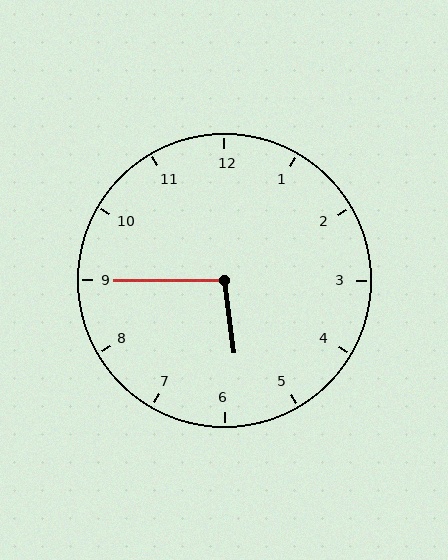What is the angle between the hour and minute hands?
Approximately 98 degrees.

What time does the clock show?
5:45.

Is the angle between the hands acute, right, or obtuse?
It is obtuse.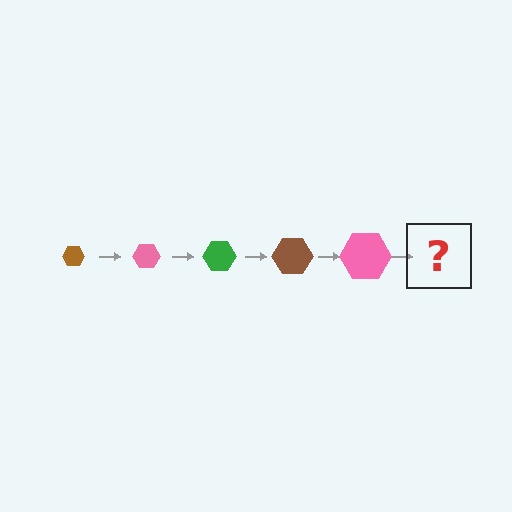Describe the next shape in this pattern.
It should be a green hexagon, larger than the previous one.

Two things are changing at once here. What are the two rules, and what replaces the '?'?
The two rules are that the hexagon grows larger each step and the color cycles through brown, pink, and green. The '?' should be a green hexagon, larger than the previous one.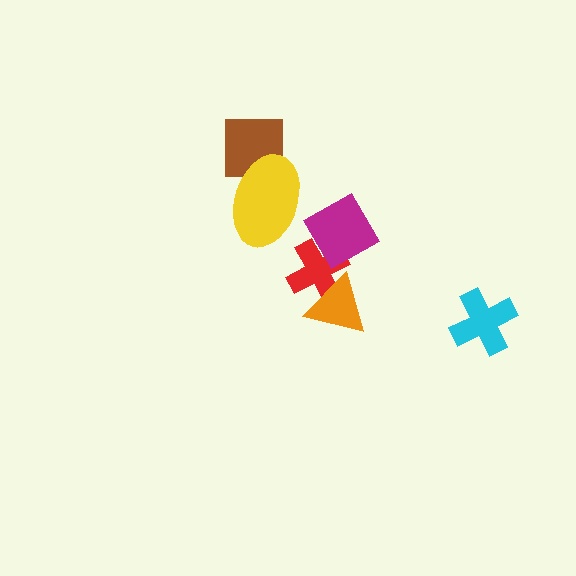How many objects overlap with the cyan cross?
0 objects overlap with the cyan cross.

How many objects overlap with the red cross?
2 objects overlap with the red cross.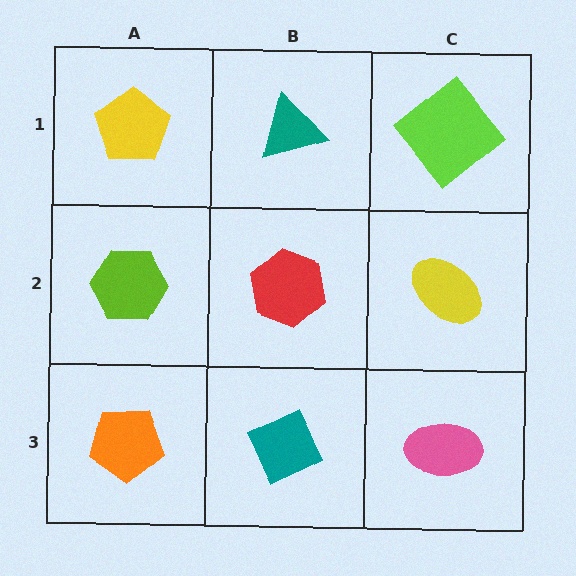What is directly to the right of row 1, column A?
A teal triangle.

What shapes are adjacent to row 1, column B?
A red hexagon (row 2, column B), a yellow pentagon (row 1, column A), a lime diamond (row 1, column C).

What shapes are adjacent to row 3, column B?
A red hexagon (row 2, column B), an orange pentagon (row 3, column A), a pink ellipse (row 3, column C).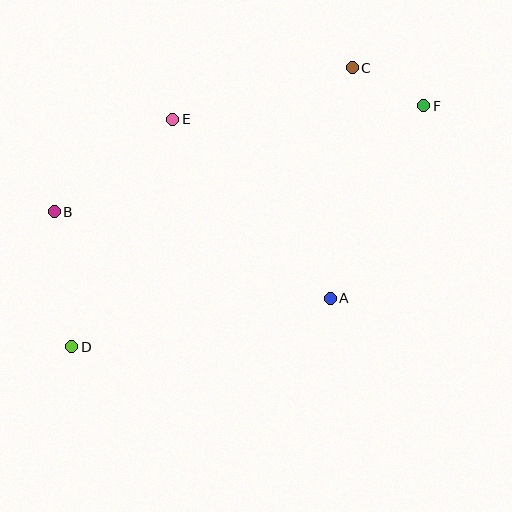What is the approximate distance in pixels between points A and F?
The distance between A and F is approximately 214 pixels.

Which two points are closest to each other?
Points C and F are closest to each other.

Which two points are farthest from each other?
Points D and F are farthest from each other.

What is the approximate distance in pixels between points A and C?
The distance between A and C is approximately 231 pixels.